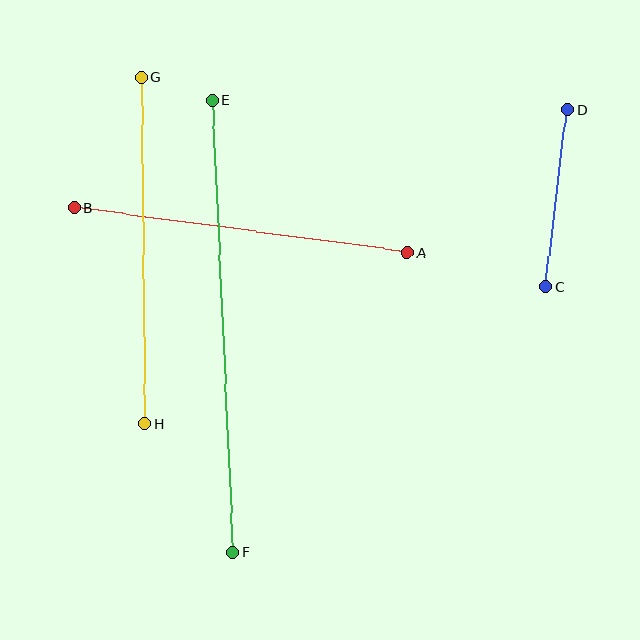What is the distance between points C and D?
The distance is approximately 178 pixels.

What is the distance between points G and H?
The distance is approximately 347 pixels.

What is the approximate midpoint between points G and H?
The midpoint is at approximately (143, 250) pixels.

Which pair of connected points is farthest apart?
Points E and F are farthest apart.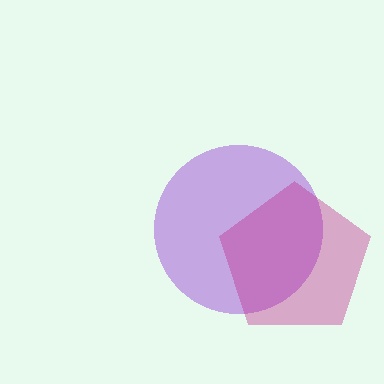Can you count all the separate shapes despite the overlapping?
Yes, there are 2 separate shapes.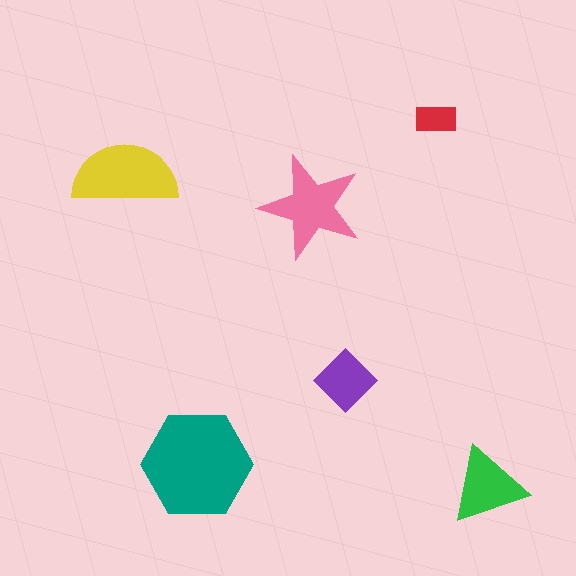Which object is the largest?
The teal hexagon.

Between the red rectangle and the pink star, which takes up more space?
The pink star.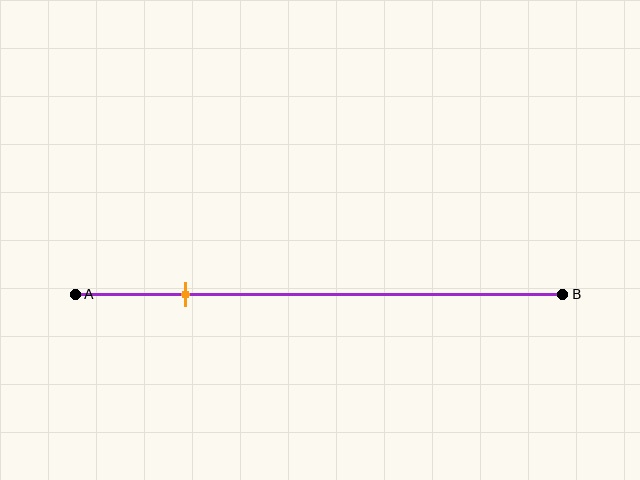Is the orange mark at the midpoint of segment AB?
No, the mark is at about 25% from A, not at the 50% midpoint.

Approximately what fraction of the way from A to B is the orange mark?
The orange mark is approximately 25% of the way from A to B.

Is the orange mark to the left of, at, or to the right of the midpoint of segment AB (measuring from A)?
The orange mark is to the left of the midpoint of segment AB.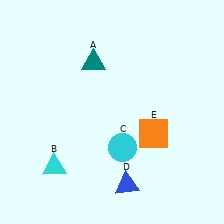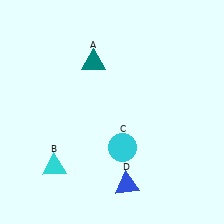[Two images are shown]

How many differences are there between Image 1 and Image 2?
There is 1 difference between the two images.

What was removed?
The orange square (E) was removed in Image 2.